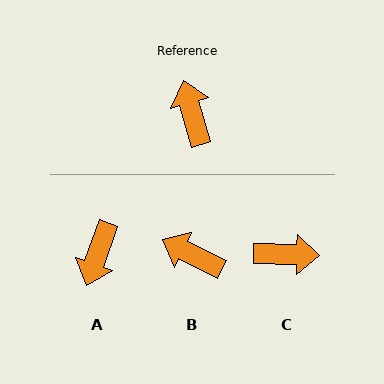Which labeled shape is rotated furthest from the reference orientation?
A, about 145 degrees away.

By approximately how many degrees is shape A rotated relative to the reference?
Approximately 145 degrees counter-clockwise.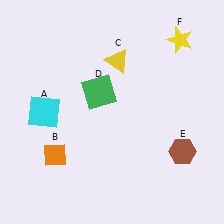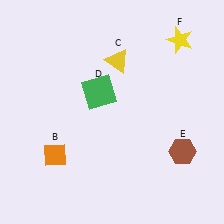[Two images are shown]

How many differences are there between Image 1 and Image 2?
There is 1 difference between the two images.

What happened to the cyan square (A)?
The cyan square (A) was removed in Image 2. It was in the top-left area of Image 1.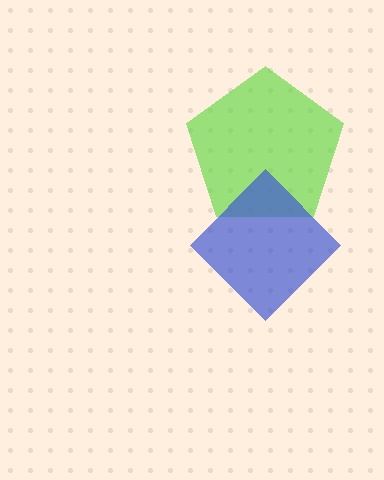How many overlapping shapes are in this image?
There are 2 overlapping shapes in the image.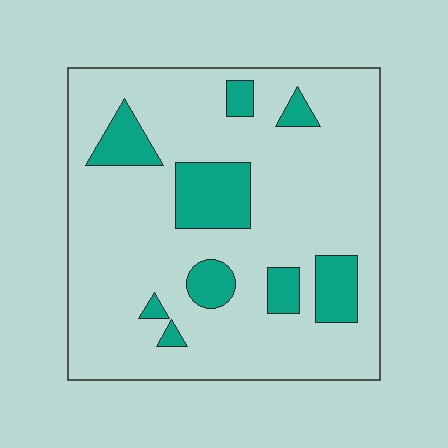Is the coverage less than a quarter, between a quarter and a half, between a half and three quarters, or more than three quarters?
Less than a quarter.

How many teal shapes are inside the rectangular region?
9.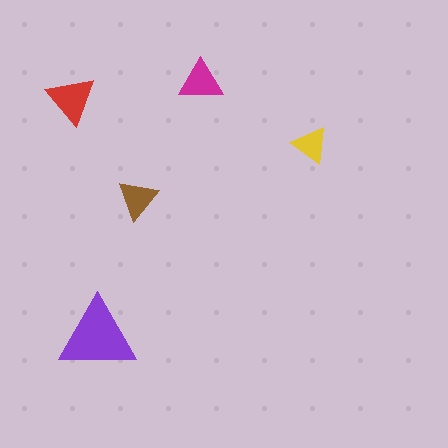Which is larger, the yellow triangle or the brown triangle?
The brown one.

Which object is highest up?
The magenta triangle is topmost.